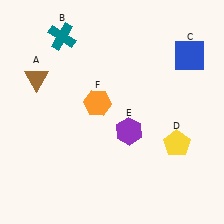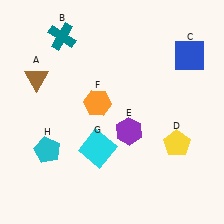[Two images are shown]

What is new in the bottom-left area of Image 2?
A cyan square (G) was added in the bottom-left area of Image 2.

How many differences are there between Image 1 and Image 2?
There are 2 differences between the two images.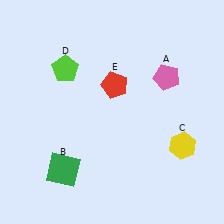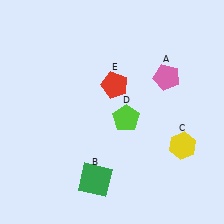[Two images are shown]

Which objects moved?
The objects that moved are: the green square (B), the lime pentagon (D).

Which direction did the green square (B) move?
The green square (B) moved right.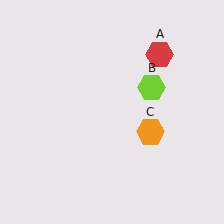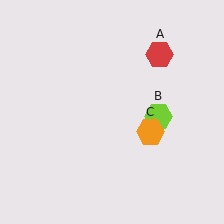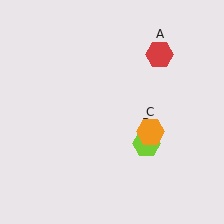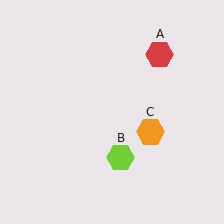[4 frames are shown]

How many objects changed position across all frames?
1 object changed position: lime hexagon (object B).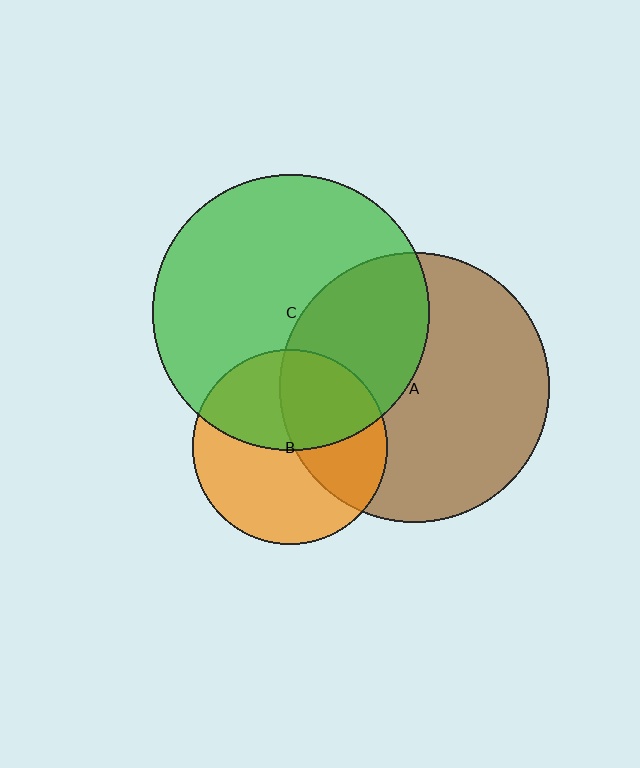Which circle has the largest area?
Circle C (green).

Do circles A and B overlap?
Yes.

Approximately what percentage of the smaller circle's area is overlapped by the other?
Approximately 40%.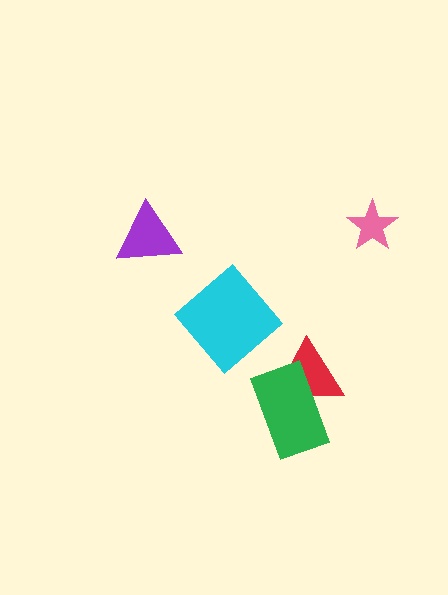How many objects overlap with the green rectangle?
1 object overlaps with the green rectangle.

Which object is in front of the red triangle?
The green rectangle is in front of the red triangle.